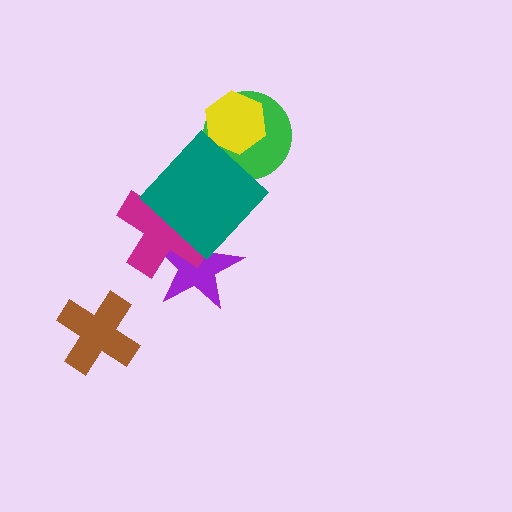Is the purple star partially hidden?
Yes, it is partially covered by another shape.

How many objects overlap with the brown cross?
0 objects overlap with the brown cross.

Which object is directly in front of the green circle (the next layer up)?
The yellow hexagon is directly in front of the green circle.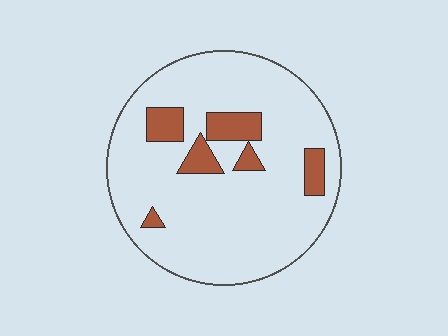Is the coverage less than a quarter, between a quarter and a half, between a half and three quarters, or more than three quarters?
Less than a quarter.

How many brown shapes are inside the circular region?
6.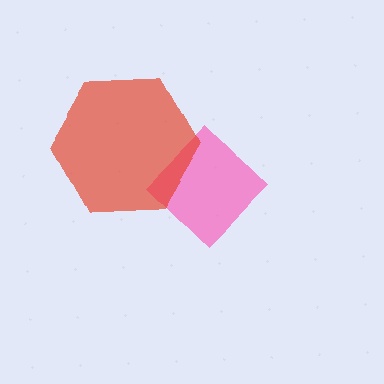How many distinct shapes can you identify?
There are 2 distinct shapes: a pink diamond, a red hexagon.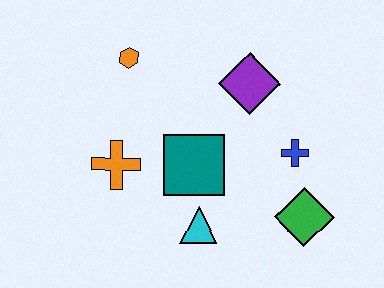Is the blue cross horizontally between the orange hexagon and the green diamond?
Yes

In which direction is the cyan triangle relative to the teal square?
The cyan triangle is below the teal square.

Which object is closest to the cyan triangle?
The teal square is closest to the cyan triangle.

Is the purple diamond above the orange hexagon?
No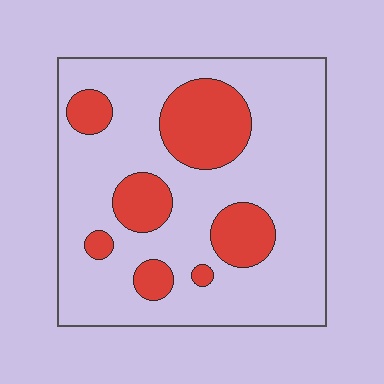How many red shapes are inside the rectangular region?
7.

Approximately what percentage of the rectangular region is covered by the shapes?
Approximately 25%.